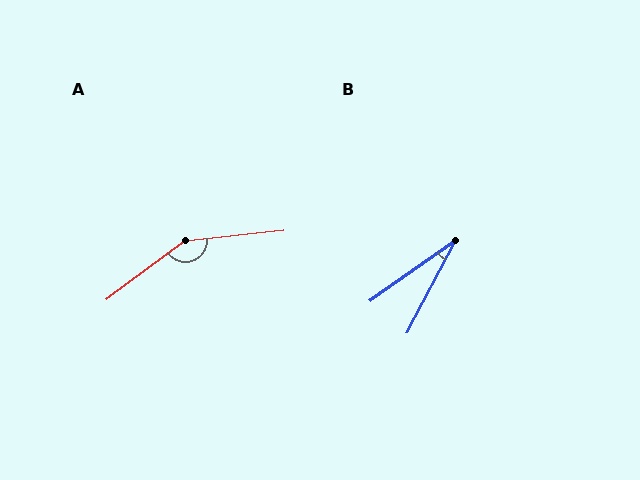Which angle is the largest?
A, at approximately 149 degrees.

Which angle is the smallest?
B, at approximately 27 degrees.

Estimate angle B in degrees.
Approximately 27 degrees.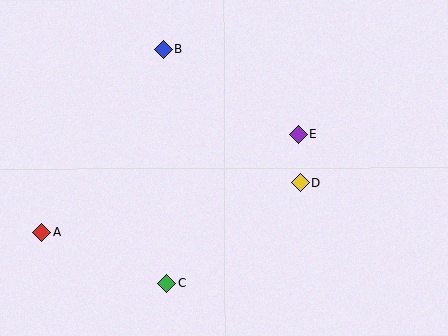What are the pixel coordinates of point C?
Point C is at (167, 283).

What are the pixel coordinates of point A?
Point A is at (42, 232).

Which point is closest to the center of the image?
Point D at (300, 182) is closest to the center.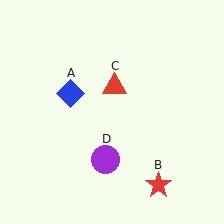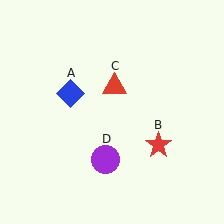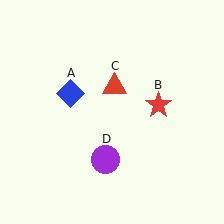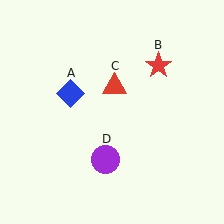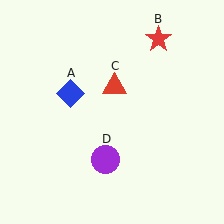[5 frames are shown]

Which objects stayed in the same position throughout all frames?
Blue diamond (object A) and red triangle (object C) and purple circle (object D) remained stationary.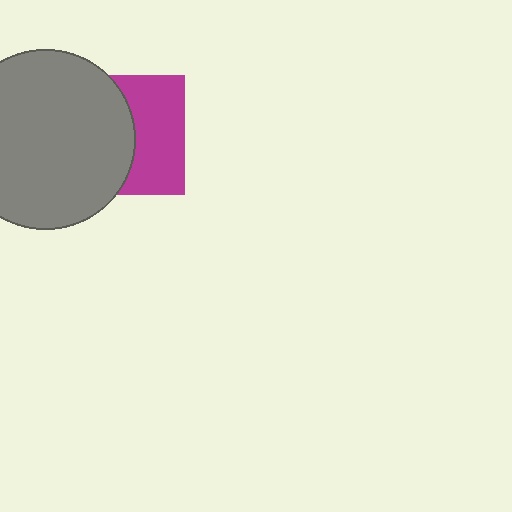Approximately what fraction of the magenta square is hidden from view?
Roughly 53% of the magenta square is hidden behind the gray circle.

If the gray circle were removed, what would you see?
You would see the complete magenta square.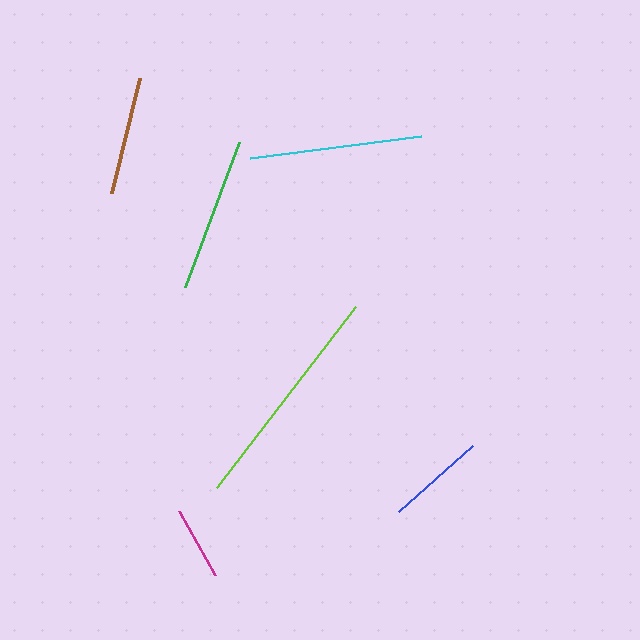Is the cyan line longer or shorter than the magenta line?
The cyan line is longer than the magenta line.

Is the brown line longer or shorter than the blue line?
The brown line is longer than the blue line.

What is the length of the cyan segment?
The cyan segment is approximately 173 pixels long.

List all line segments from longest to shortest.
From longest to shortest: lime, cyan, green, brown, blue, magenta.